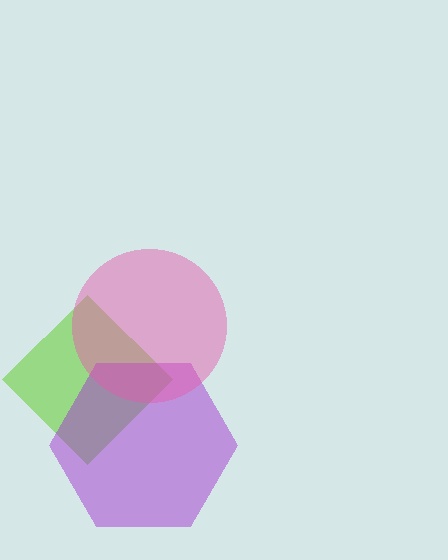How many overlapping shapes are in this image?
There are 3 overlapping shapes in the image.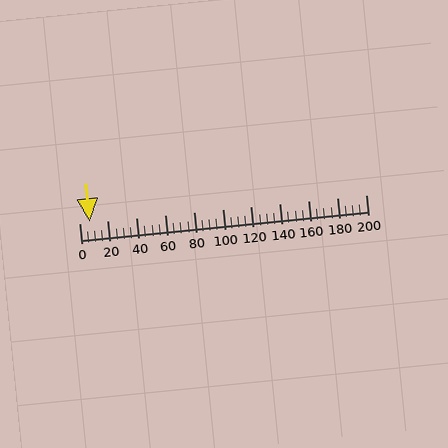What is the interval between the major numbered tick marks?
The major tick marks are spaced 20 units apart.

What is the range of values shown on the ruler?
The ruler shows values from 0 to 200.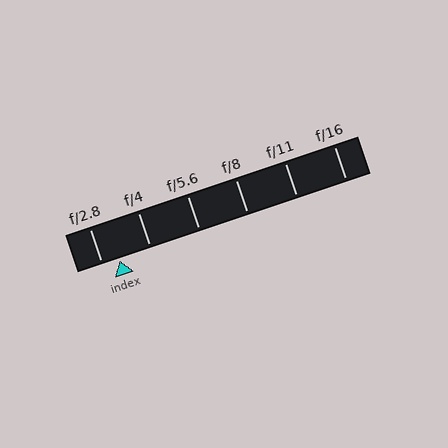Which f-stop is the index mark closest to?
The index mark is closest to f/2.8.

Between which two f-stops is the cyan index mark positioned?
The index mark is between f/2.8 and f/4.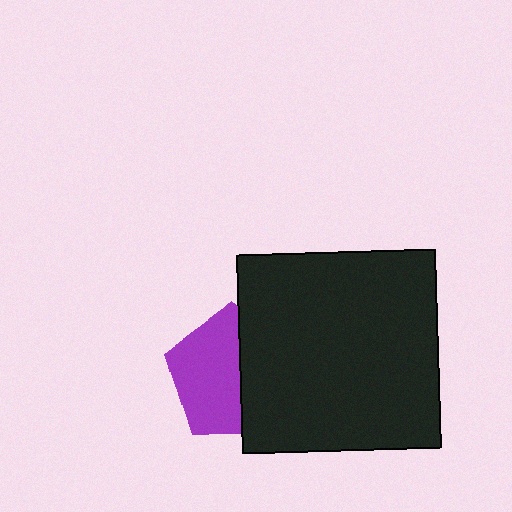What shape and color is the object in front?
The object in front is a black square.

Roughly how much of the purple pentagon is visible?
About half of it is visible (roughly 55%).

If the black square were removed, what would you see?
You would see the complete purple pentagon.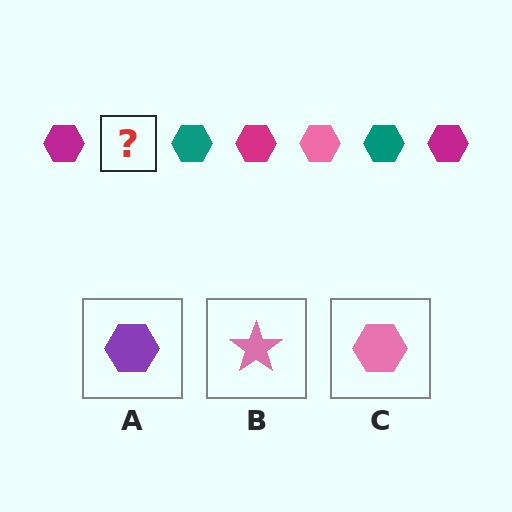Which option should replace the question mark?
Option C.